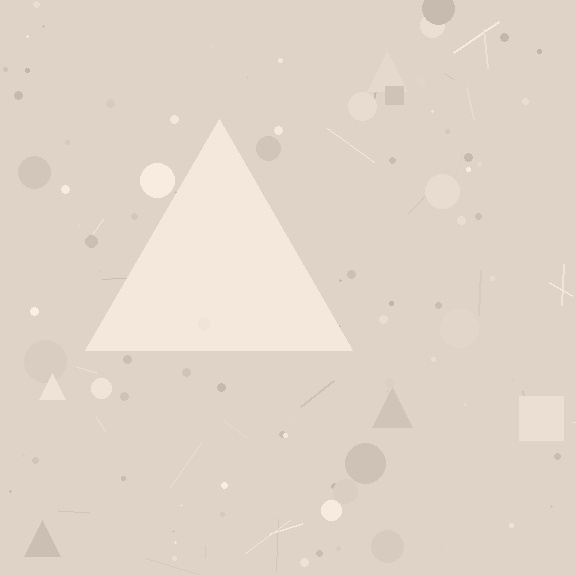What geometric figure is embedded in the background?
A triangle is embedded in the background.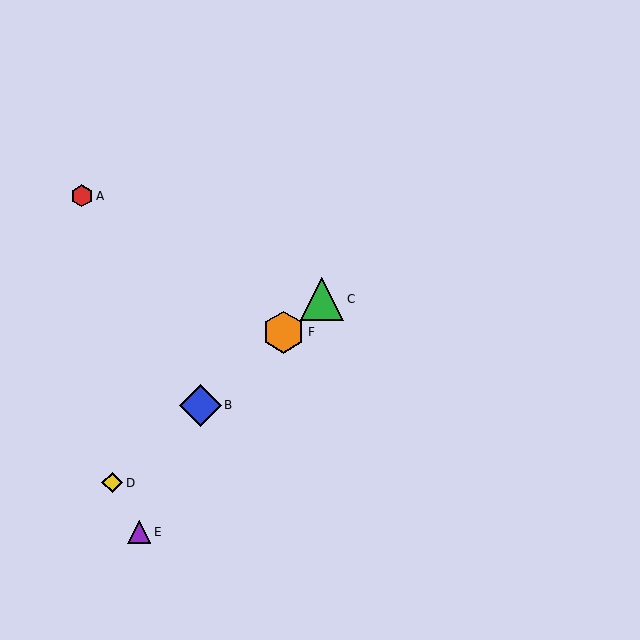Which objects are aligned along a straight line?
Objects B, C, D, F are aligned along a straight line.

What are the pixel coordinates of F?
Object F is at (284, 332).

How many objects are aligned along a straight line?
4 objects (B, C, D, F) are aligned along a straight line.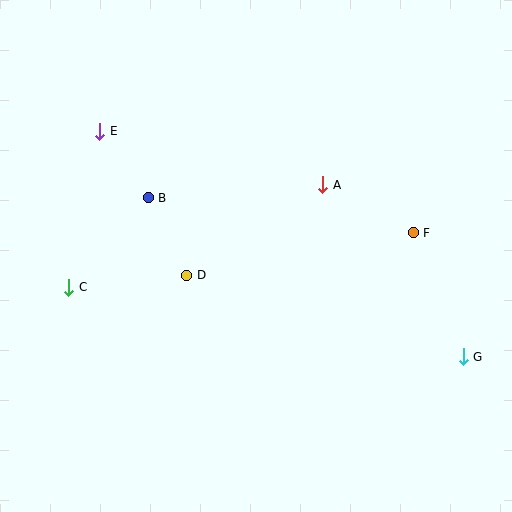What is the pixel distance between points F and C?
The distance between F and C is 349 pixels.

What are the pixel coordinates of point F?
Point F is at (413, 233).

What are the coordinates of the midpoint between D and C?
The midpoint between D and C is at (128, 281).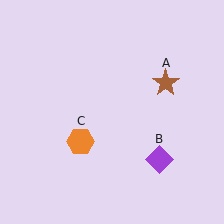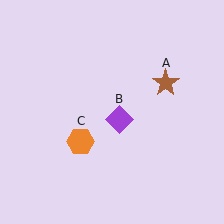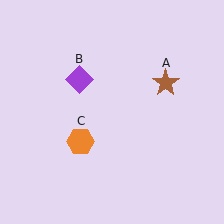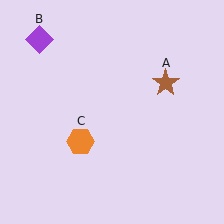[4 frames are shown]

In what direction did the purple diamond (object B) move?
The purple diamond (object B) moved up and to the left.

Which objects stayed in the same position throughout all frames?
Brown star (object A) and orange hexagon (object C) remained stationary.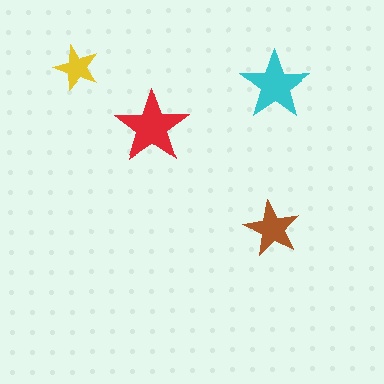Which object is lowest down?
The brown star is bottommost.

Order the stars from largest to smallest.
the red one, the cyan one, the brown one, the yellow one.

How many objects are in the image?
There are 4 objects in the image.